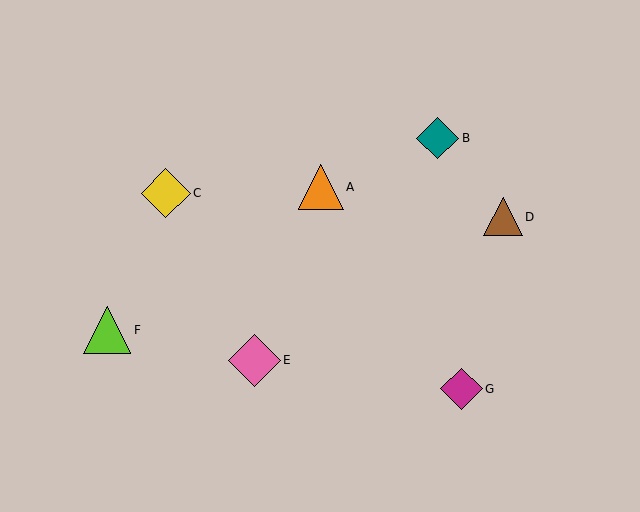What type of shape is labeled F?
Shape F is a lime triangle.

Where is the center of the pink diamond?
The center of the pink diamond is at (254, 360).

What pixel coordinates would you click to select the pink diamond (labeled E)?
Click at (254, 360) to select the pink diamond E.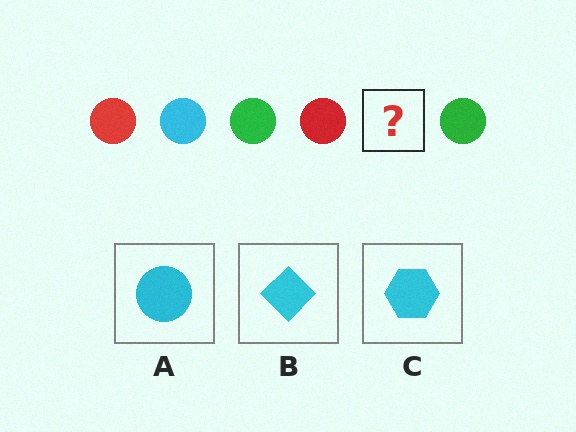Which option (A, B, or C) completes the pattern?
A.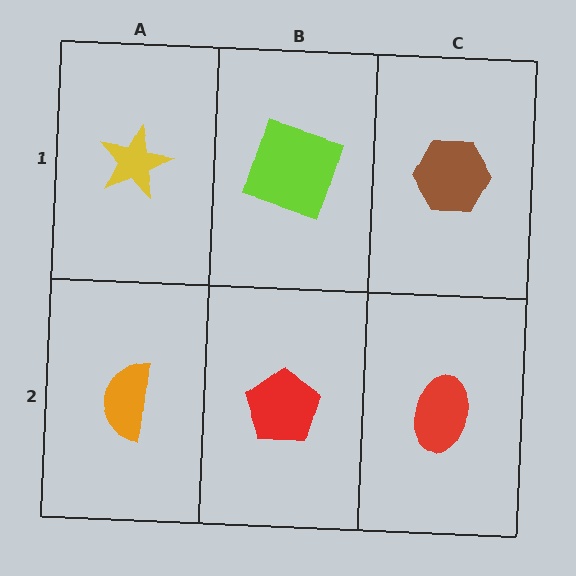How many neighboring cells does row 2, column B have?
3.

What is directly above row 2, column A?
A yellow star.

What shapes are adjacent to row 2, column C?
A brown hexagon (row 1, column C), a red pentagon (row 2, column B).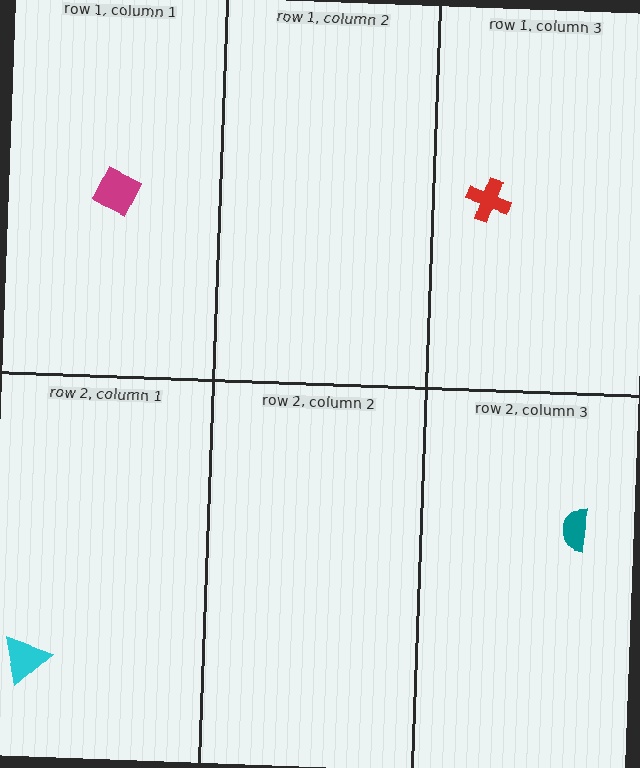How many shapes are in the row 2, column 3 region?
1.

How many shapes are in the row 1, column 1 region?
1.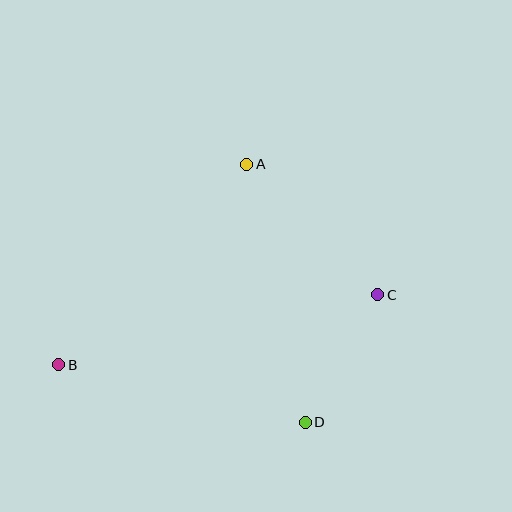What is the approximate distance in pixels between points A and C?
The distance between A and C is approximately 185 pixels.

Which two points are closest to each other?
Points C and D are closest to each other.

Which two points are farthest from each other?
Points B and C are farthest from each other.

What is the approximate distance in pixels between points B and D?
The distance between B and D is approximately 253 pixels.